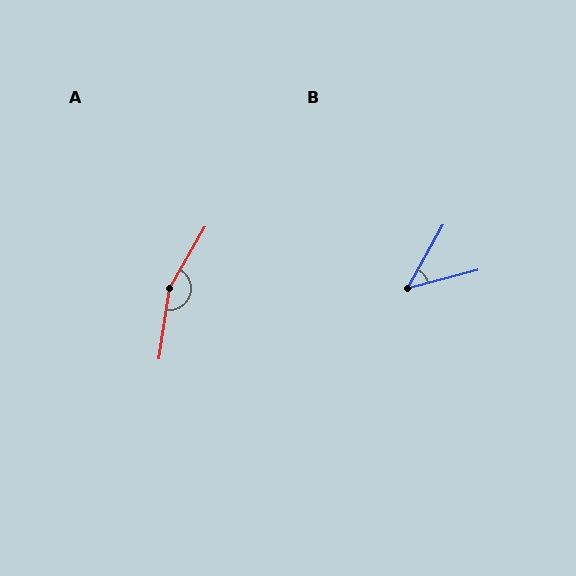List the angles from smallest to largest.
B (46°), A (158°).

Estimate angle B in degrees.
Approximately 46 degrees.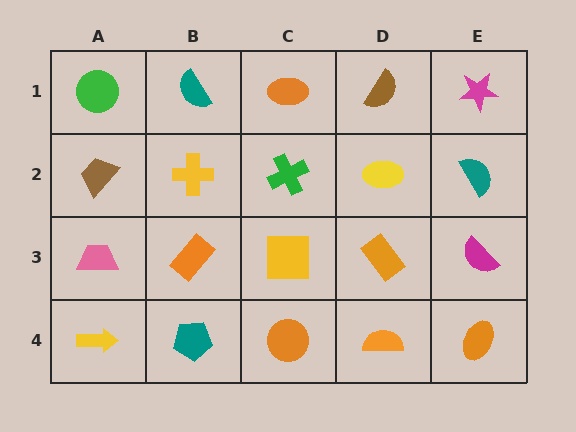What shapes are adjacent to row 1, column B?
A yellow cross (row 2, column B), a green circle (row 1, column A), an orange ellipse (row 1, column C).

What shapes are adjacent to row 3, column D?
A yellow ellipse (row 2, column D), an orange semicircle (row 4, column D), a yellow square (row 3, column C), a magenta semicircle (row 3, column E).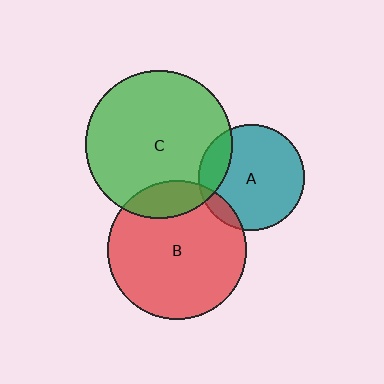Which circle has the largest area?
Circle C (green).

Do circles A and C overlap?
Yes.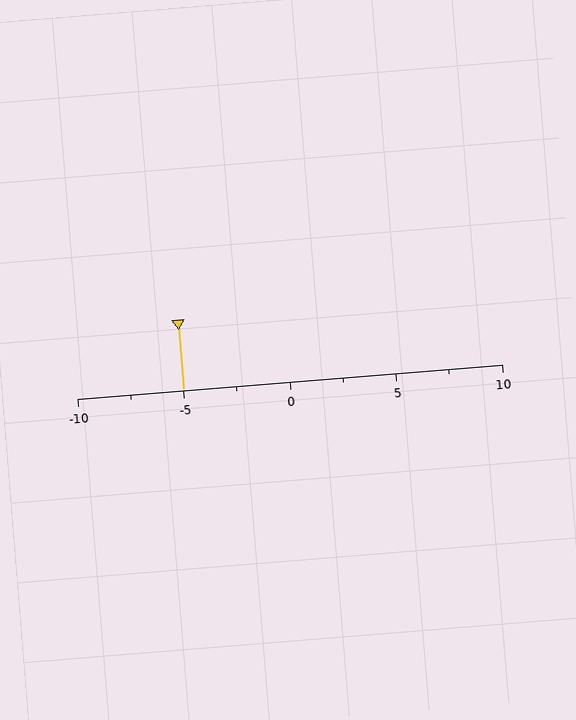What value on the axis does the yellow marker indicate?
The marker indicates approximately -5.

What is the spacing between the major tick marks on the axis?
The major ticks are spaced 5 apart.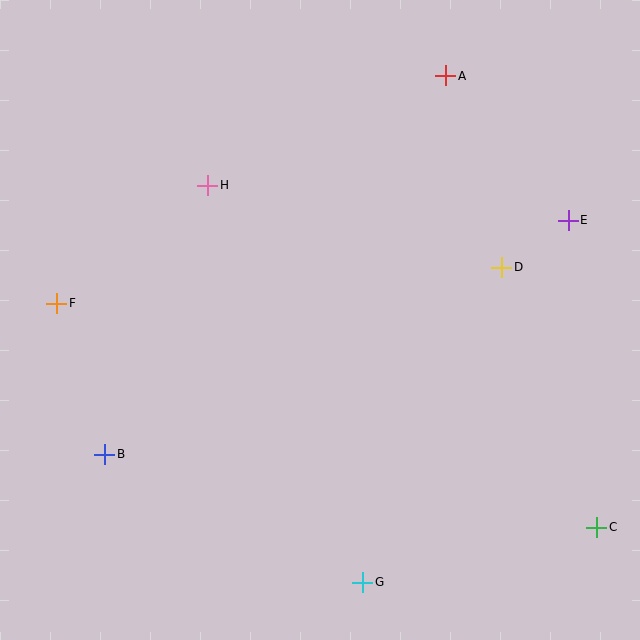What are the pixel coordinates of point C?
Point C is at (597, 527).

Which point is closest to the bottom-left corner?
Point B is closest to the bottom-left corner.